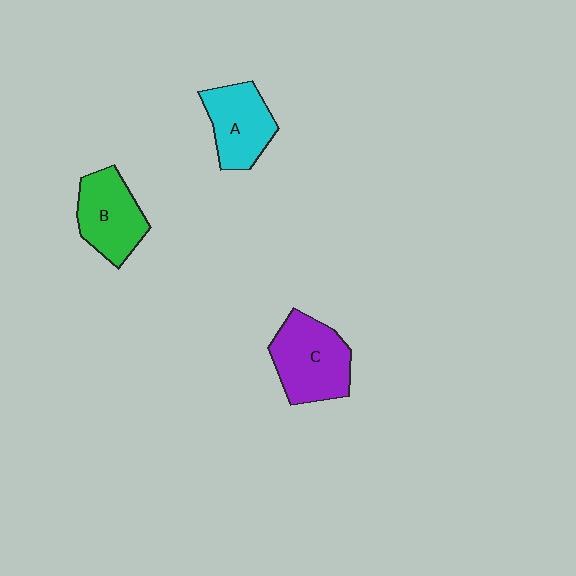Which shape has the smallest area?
Shape A (cyan).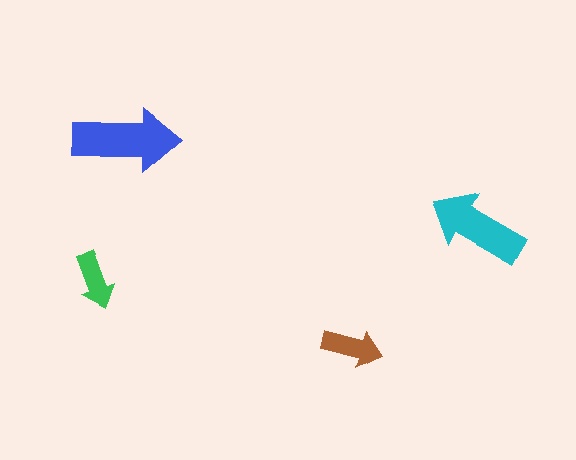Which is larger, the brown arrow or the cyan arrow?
The cyan one.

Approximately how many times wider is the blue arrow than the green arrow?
About 2 times wider.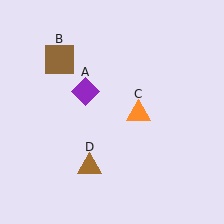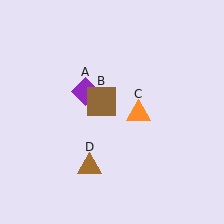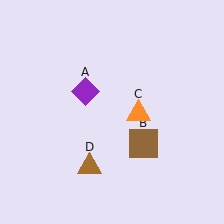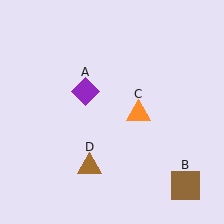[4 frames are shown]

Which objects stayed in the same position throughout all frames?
Purple diamond (object A) and orange triangle (object C) and brown triangle (object D) remained stationary.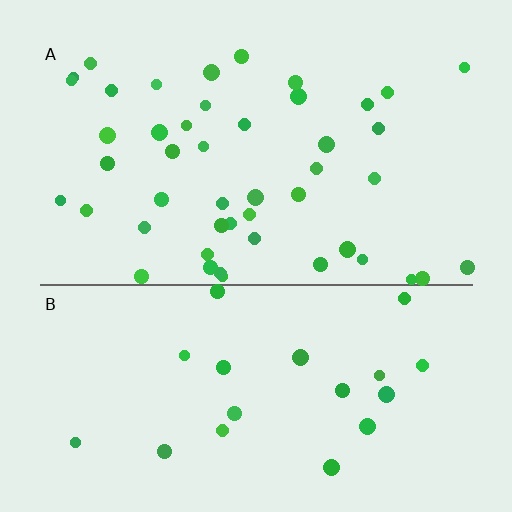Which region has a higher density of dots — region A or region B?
A (the top).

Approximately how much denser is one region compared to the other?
Approximately 2.3× — region A over region B.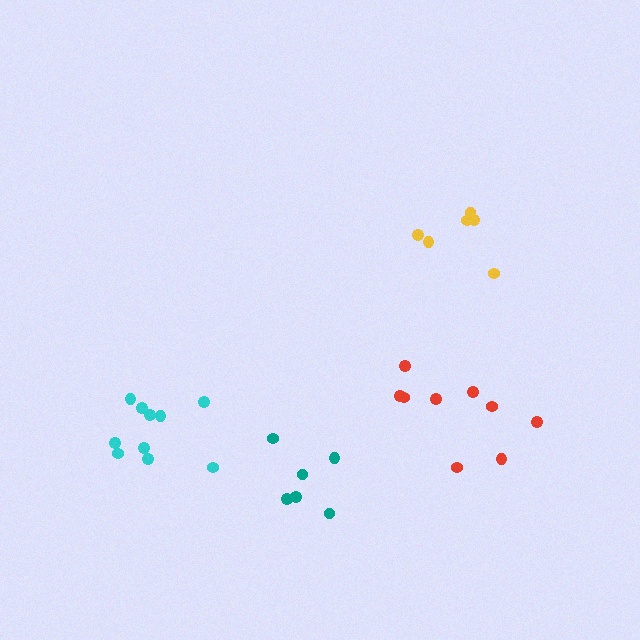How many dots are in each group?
Group 1: 6 dots, Group 2: 9 dots, Group 3: 10 dots, Group 4: 6 dots (31 total).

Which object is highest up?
The yellow cluster is topmost.